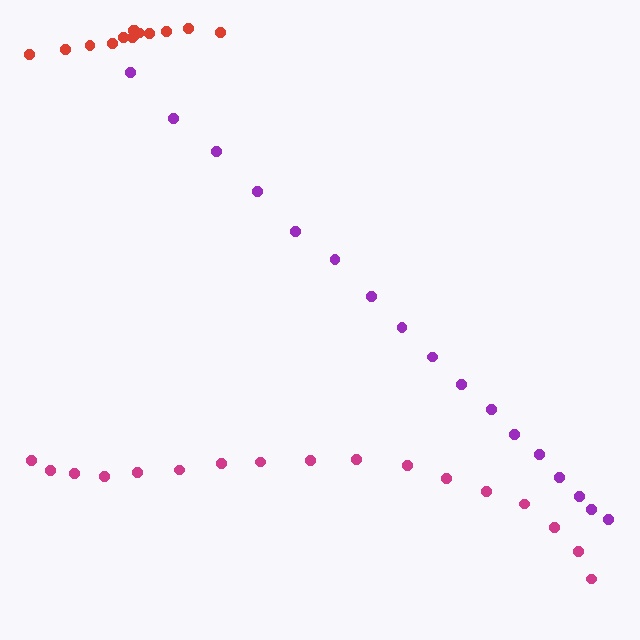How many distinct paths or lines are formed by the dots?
There are 3 distinct paths.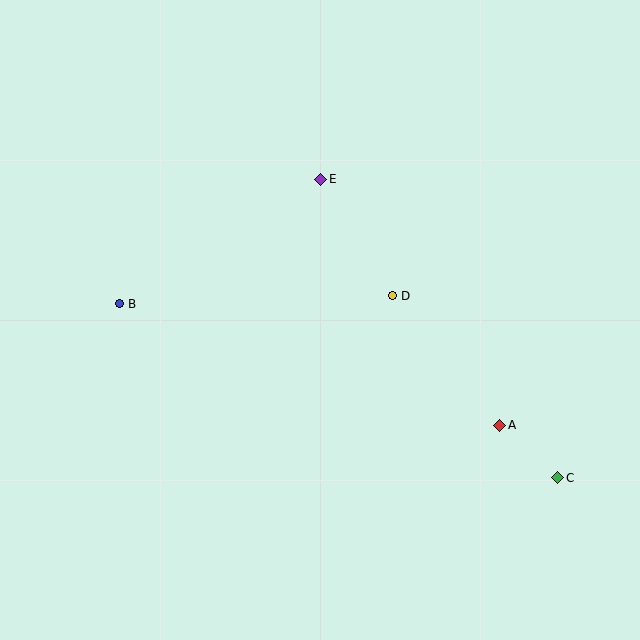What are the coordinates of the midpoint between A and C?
The midpoint between A and C is at (529, 452).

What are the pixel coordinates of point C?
Point C is at (558, 478).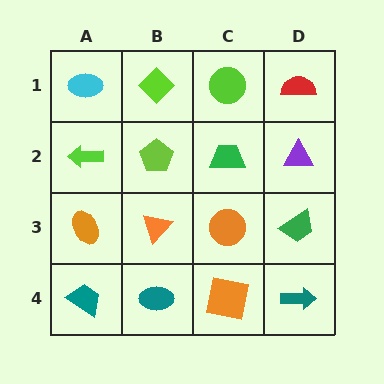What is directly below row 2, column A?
An orange ellipse.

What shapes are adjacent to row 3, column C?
A green trapezoid (row 2, column C), an orange square (row 4, column C), an orange triangle (row 3, column B), a green trapezoid (row 3, column D).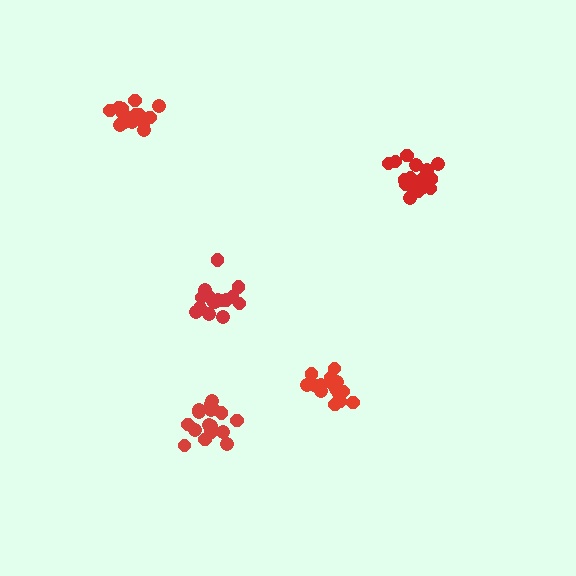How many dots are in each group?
Group 1: 18 dots, Group 2: 19 dots, Group 3: 19 dots, Group 4: 17 dots, Group 5: 16 dots (89 total).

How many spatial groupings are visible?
There are 5 spatial groupings.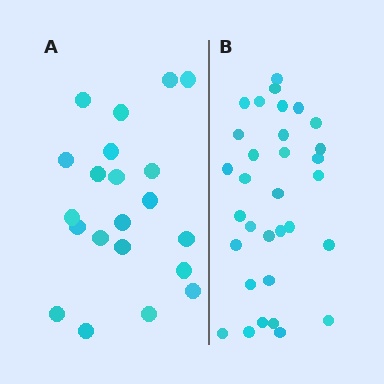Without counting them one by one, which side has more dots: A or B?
Region B (the right region) has more dots.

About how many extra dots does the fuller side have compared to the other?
Region B has roughly 12 or so more dots than region A.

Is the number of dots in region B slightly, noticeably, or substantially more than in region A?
Region B has substantially more. The ratio is roughly 1.5 to 1.